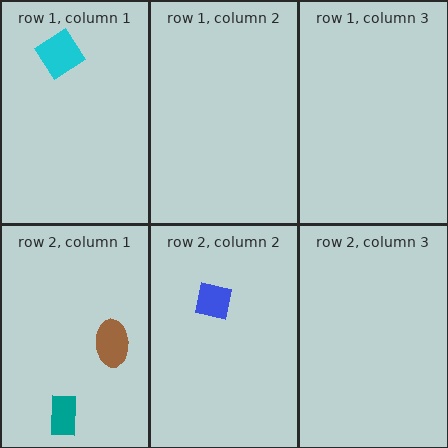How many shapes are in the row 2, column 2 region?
1.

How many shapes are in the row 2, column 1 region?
2.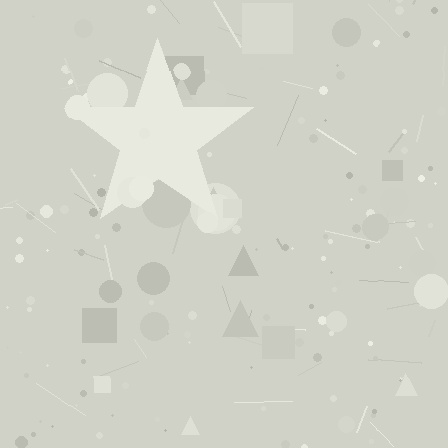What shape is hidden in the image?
A star is hidden in the image.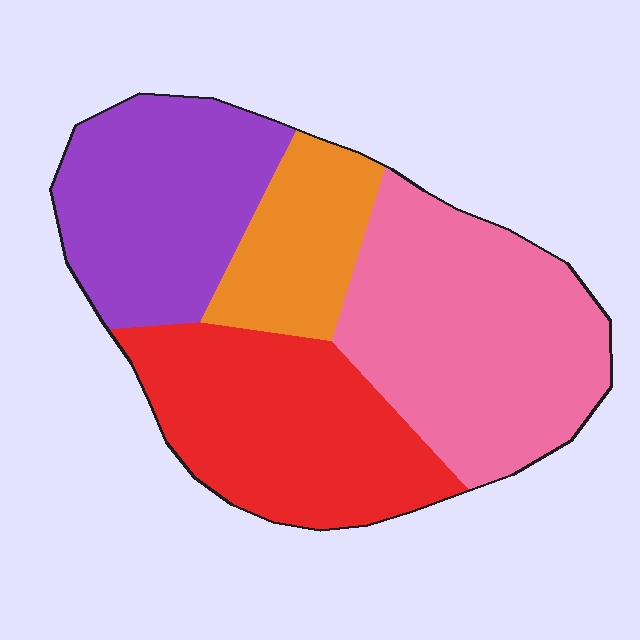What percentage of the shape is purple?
Purple covers about 25% of the shape.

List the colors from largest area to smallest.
From largest to smallest: pink, red, purple, orange.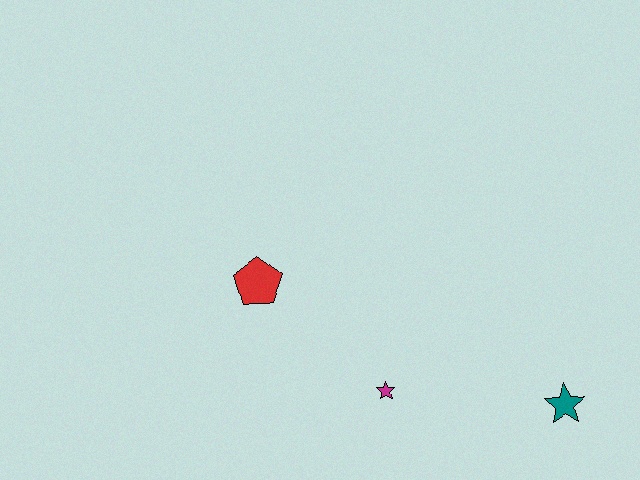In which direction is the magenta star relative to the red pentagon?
The magenta star is to the right of the red pentagon.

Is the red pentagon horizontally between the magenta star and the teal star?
No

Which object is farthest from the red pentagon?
The teal star is farthest from the red pentagon.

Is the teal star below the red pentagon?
Yes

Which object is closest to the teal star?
The magenta star is closest to the teal star.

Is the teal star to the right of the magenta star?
Yes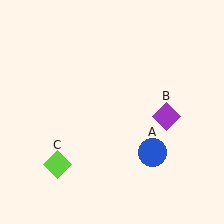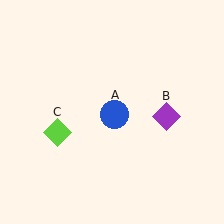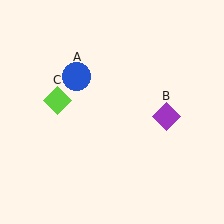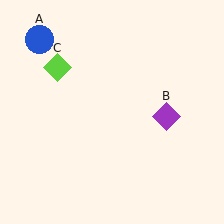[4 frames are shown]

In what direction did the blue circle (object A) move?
The blue circle (object A) moved up and to the left.